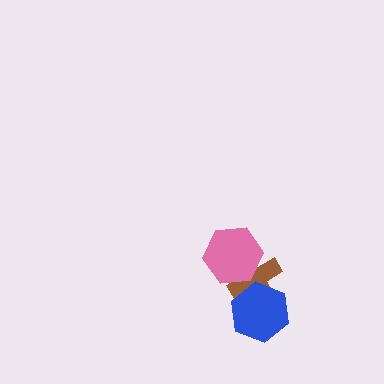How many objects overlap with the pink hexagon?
1 object overlaps with the pink hexagon.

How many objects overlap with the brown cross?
2 objects overlap with the brown cross.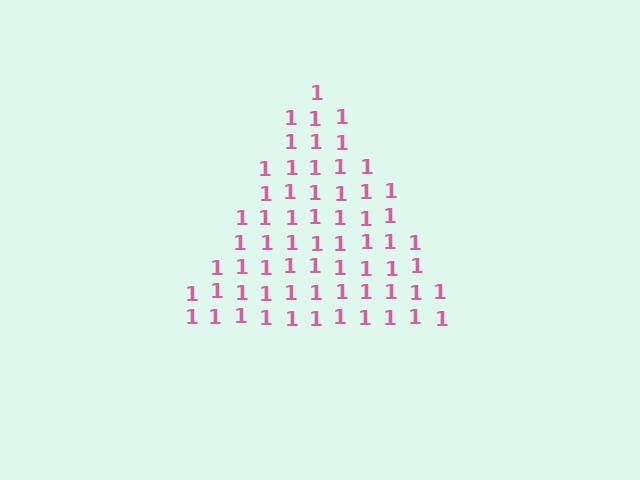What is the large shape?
The large shape is a triangle.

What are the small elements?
The small elements are digit 1's.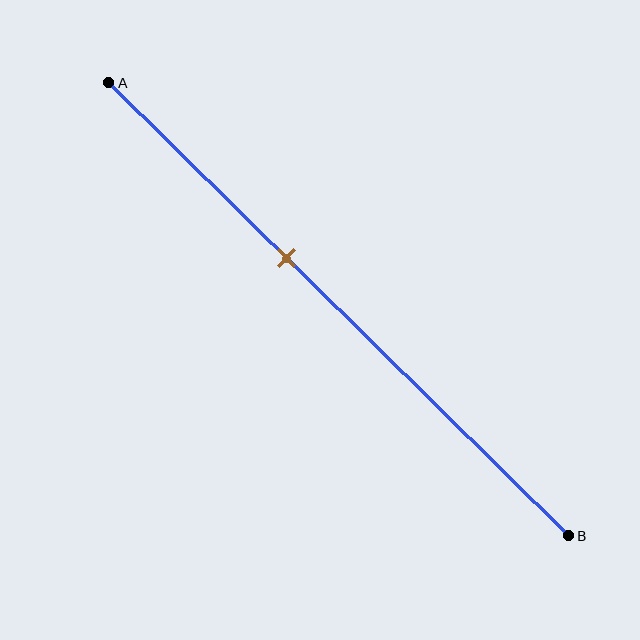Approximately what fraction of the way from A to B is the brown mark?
The brown mark is approximately 40% of the way from A to B.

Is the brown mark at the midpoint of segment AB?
No, the mark is at about 40% from A, not at the 50% midpoint.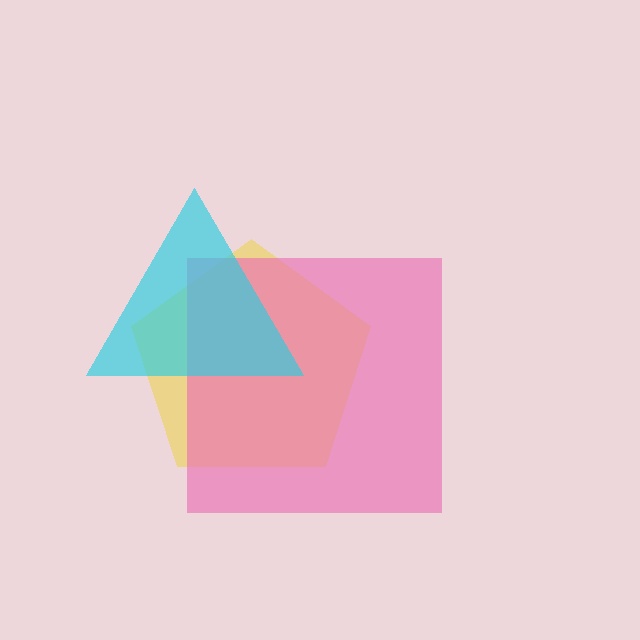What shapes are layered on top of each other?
The layered shapes are: a yellow pentagon, a pink square, a cyan triangle.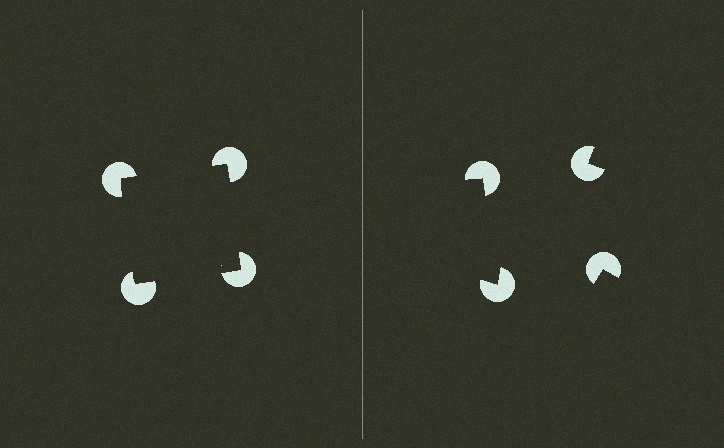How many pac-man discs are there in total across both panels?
8 — 4 on each side.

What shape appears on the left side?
An illusory square.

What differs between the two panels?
The pac-man discs are positioned identically on both sides; only the wedge orientations differ. On the left they align to a square; on the right they are misaligned.